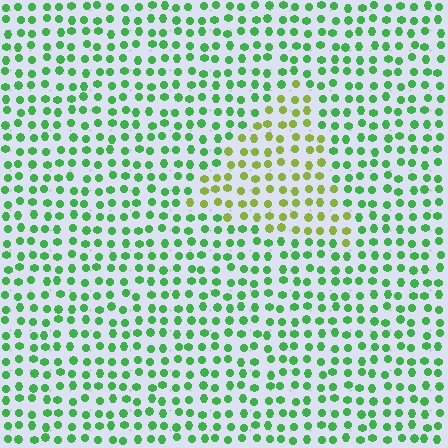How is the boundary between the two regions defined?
The boundary is defined purely by a slight shift in hue (about 44 degrees). Spacing, size, and orientation are identical on both sides.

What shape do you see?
I see a triangle.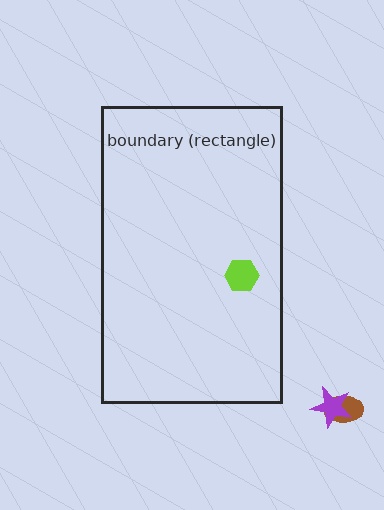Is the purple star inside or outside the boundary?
Outside.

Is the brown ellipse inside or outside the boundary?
Outside.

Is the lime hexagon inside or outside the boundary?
Inside.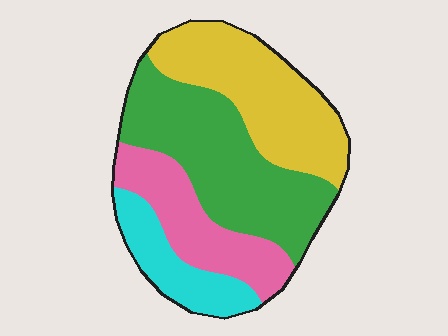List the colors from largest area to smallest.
From largest to smallest: green, yellow, pink, cyan.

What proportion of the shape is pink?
Pink takes up about one fifth (1/5) of the shape.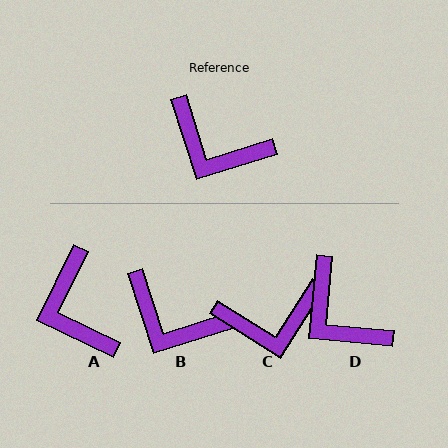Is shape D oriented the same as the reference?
No, it is off by about 23 degrees.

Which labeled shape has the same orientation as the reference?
B.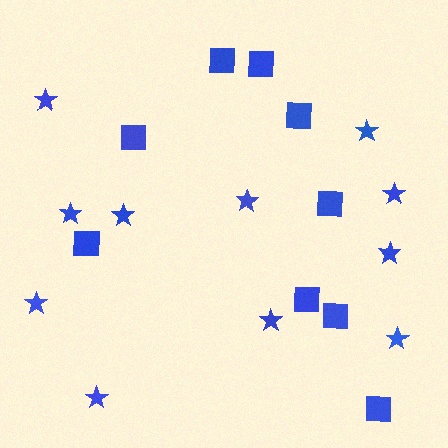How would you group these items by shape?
There are 2 groups: one group of squares (9) and one group of stars (11).